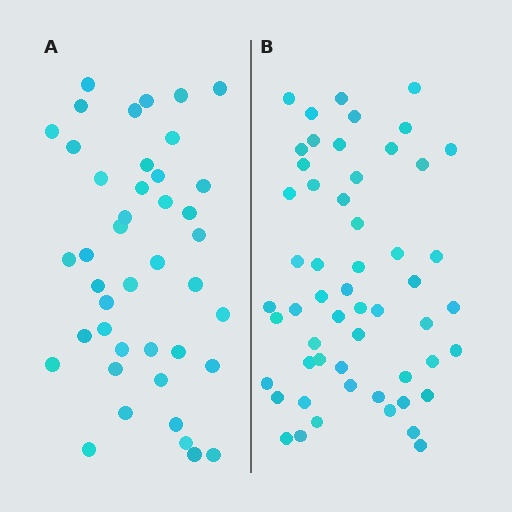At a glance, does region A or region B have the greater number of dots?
Region B (the right region) has more dots.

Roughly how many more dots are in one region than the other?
Region B has approximately 15 more dots than region A.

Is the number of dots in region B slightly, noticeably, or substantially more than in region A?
Region B has noticeably more, but not dramatically so. The ratio is roughly 1.3 to 1.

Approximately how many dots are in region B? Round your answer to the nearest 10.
About 60 dots. (The exact count is 55, which rounds to 60.)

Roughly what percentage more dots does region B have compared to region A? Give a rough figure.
About 30% more.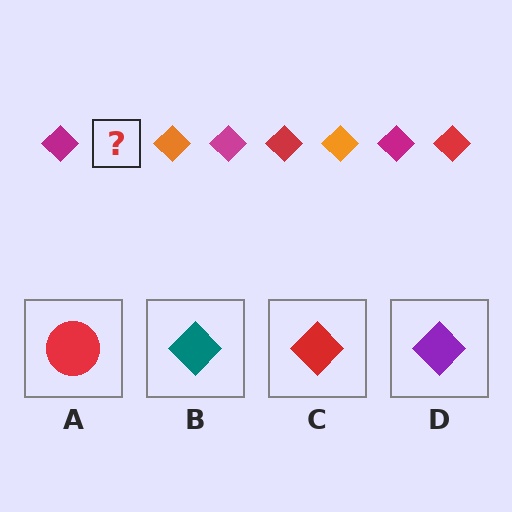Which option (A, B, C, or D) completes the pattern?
C.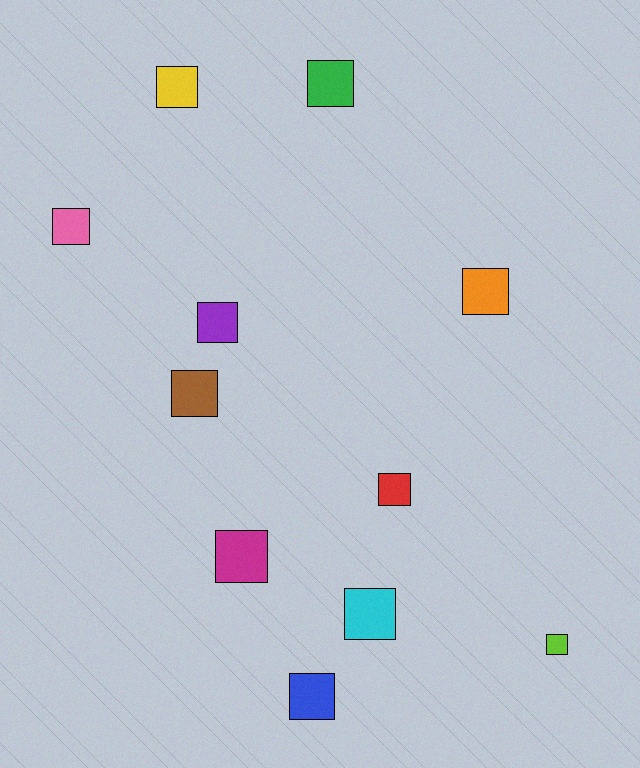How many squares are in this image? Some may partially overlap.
There are 11 squares.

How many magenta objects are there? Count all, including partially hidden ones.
There is 1 magenta object.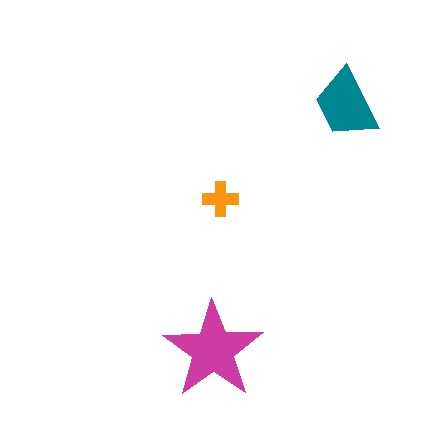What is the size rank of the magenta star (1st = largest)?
1st.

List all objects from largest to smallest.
The magenta star, the teal trapezoid, the orange cross.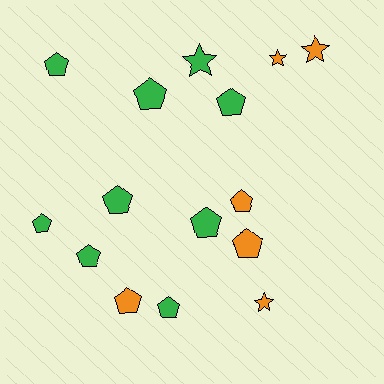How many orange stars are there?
There are 3 orange stars.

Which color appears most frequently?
Green, with 9 objects.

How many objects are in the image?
There are 15 objects.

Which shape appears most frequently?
Pentagon, with 11 objects.